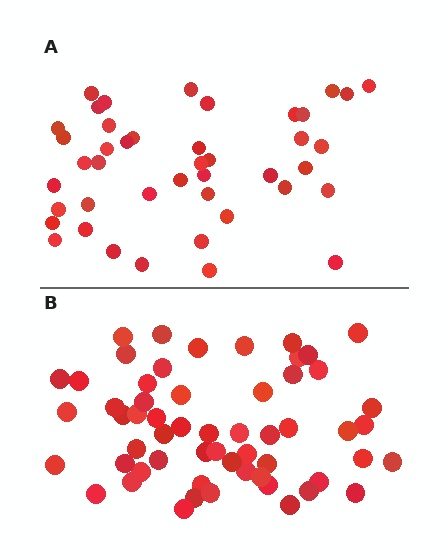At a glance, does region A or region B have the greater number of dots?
Region B (the bottom region) has more dots.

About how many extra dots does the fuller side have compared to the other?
Region B has approximately 15 more dots than region A.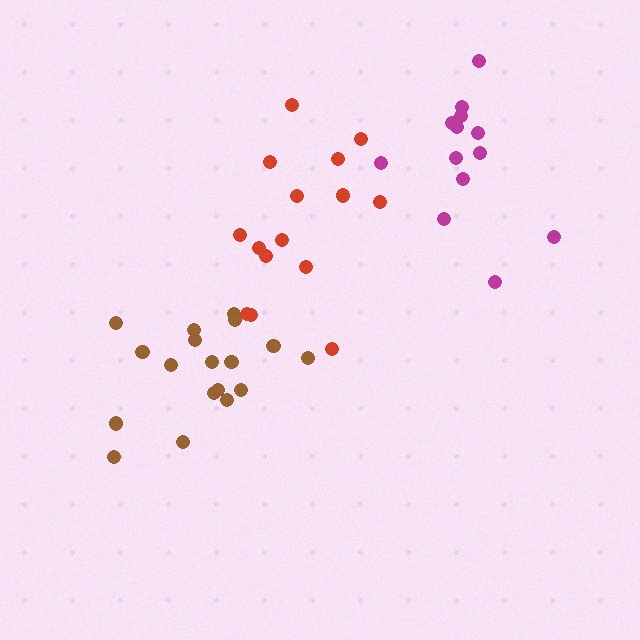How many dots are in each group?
Group 1: 18 dots, Group 2: 13 dots, Group 3: 15 dots (46 total).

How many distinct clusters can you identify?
There are 3 distinct clusters.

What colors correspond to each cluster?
The clusters are colored: brown, magenta, red.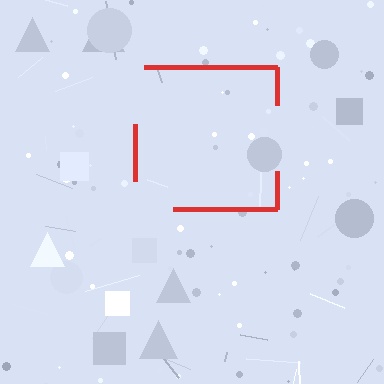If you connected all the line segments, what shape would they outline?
They would outline a square.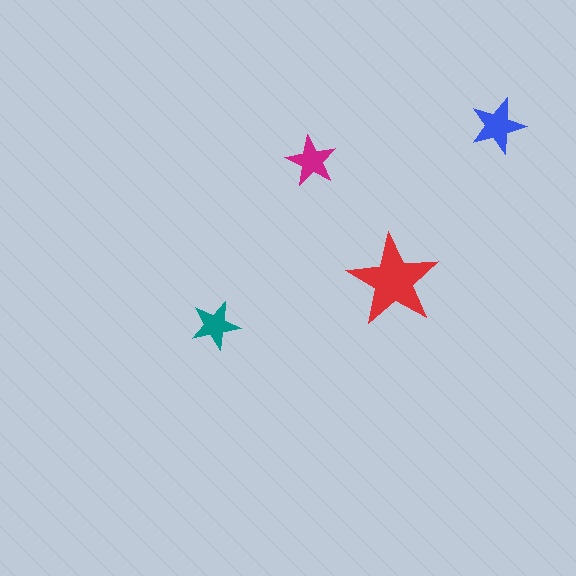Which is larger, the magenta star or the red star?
The red one.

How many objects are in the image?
There are 4 objects in the image.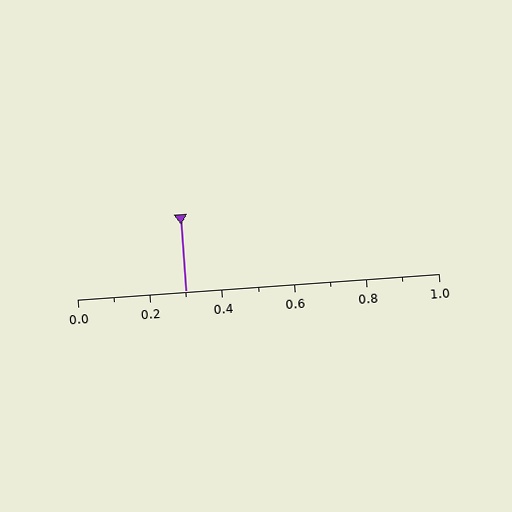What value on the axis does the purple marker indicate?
The marker indicates approximately 0.3.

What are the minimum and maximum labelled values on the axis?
The axis runs from 0.0 to 1.0.